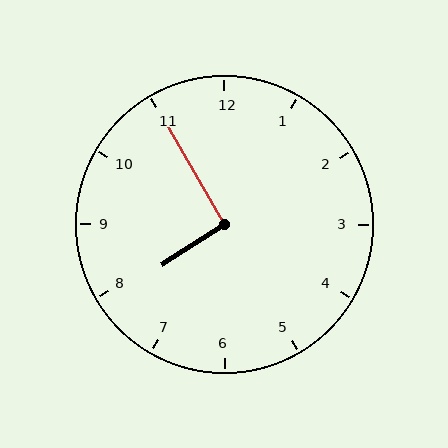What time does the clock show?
7:55.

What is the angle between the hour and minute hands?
Approximately 92 degrees.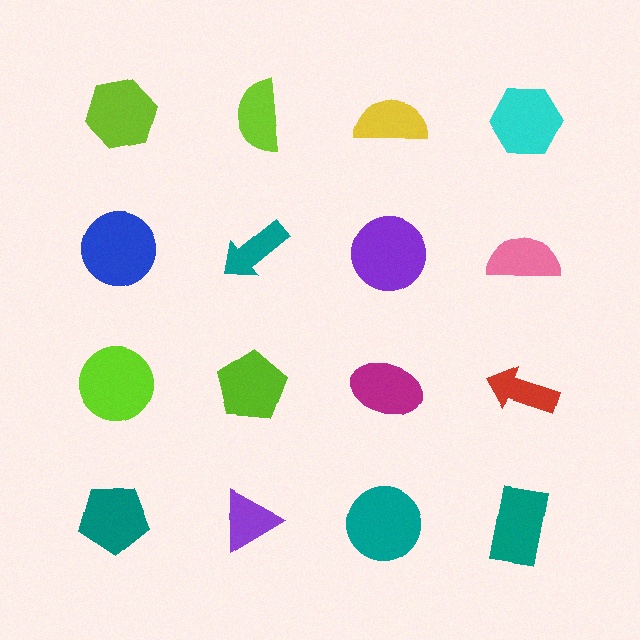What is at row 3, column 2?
A lime pentagon.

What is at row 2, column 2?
A teal arrow.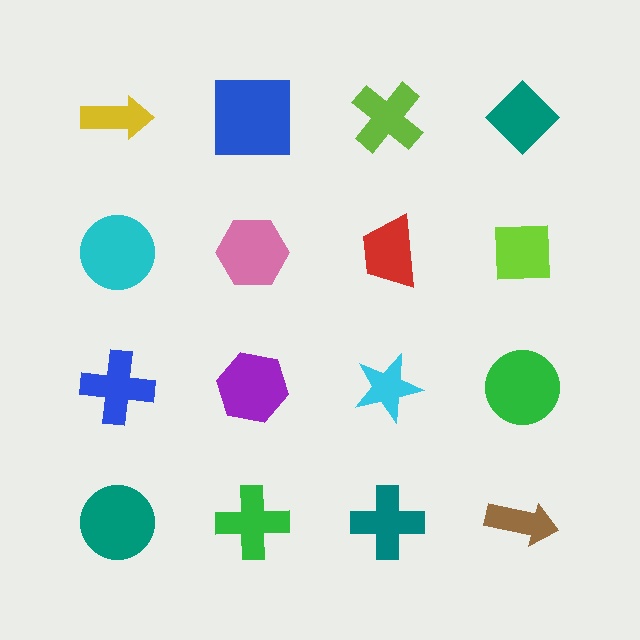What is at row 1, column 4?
A teal diamond.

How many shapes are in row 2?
4 shapes.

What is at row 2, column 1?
A cyan circle.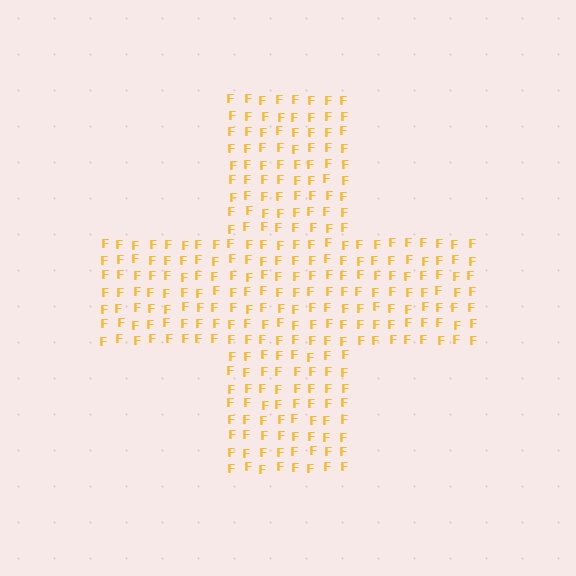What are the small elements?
The small elements are letter F's.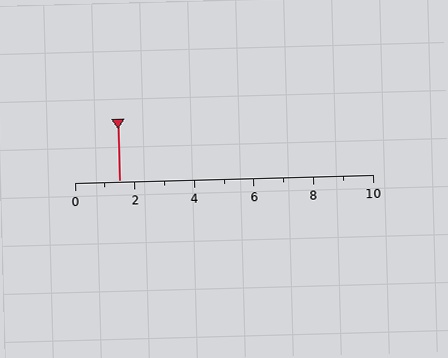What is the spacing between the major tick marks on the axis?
The major ticks are spaced 2 apart.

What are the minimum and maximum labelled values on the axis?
The axis runs from 0 to 10.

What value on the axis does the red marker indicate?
The marker indicates approximately 1.5.